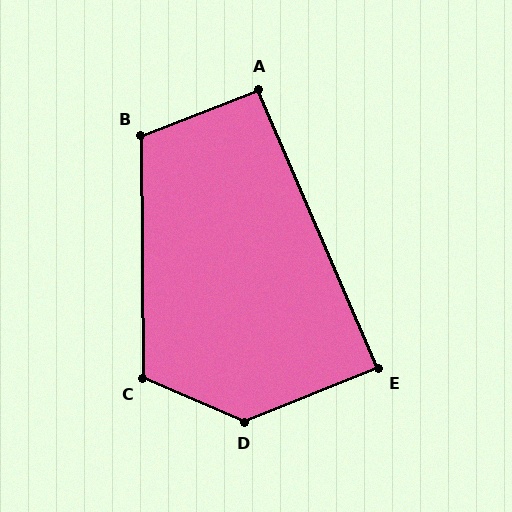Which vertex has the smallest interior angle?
E, at approximately 88 degrees.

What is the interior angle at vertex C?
Approximately 114 degrees (obtuse).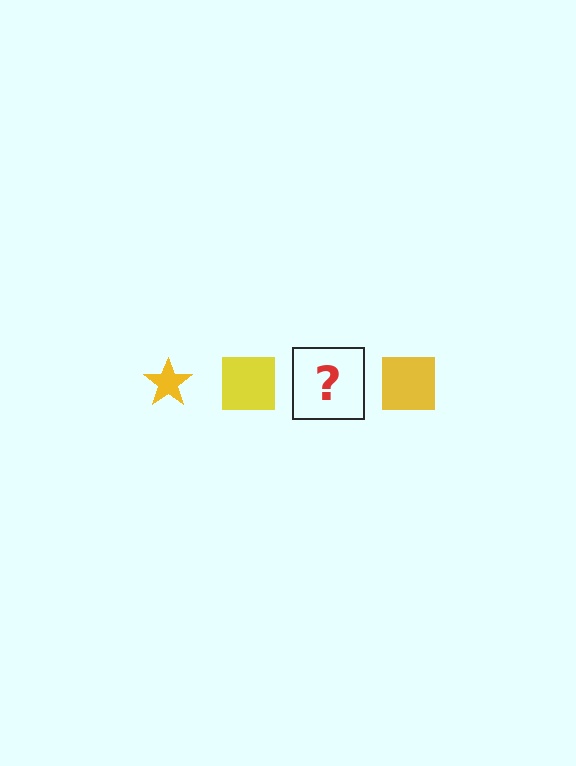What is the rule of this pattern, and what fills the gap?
The rule is that the pattern cycles through star, square shapes in yellow. The gap should be filled with a yellow star.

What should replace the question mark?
The question mark should be replaced with a yellow star.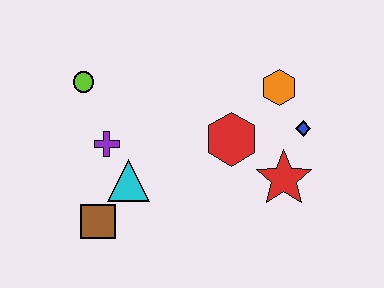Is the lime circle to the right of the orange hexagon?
No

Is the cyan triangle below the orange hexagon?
Yes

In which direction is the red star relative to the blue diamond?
The red star is below the blue diamond.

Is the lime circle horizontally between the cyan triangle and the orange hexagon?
No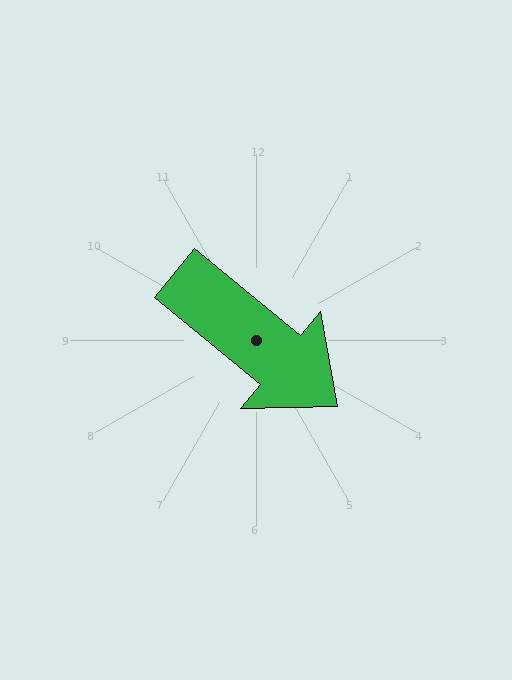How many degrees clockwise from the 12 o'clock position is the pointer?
Approximately 129 degrees.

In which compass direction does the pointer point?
Southeast.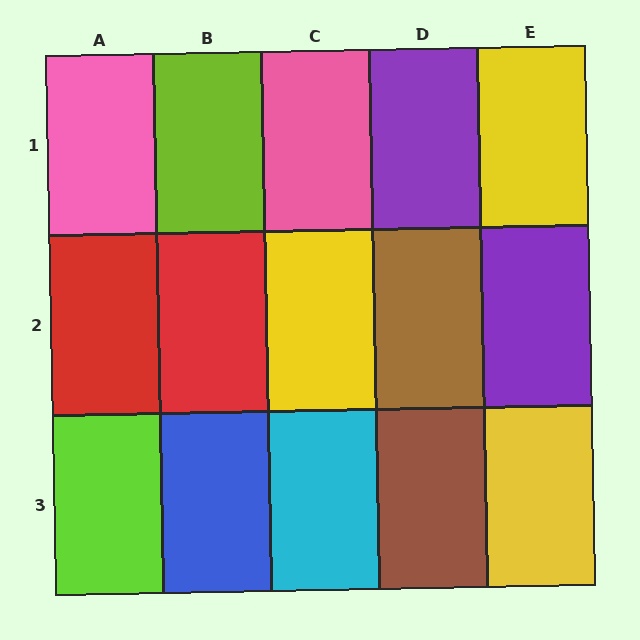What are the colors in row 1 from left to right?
Pink, lime, pink, purple, yellow.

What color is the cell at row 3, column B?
Blue.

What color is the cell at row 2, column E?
Purple.